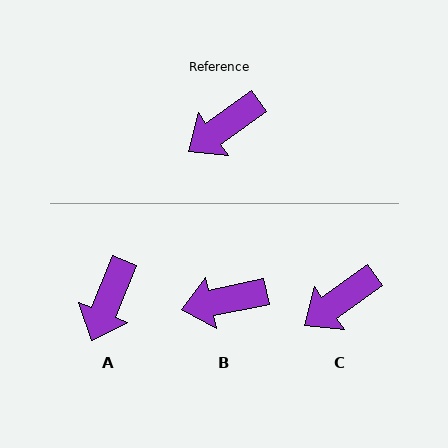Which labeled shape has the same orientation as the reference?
C.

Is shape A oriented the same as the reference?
No, it is off by about 33 degrees.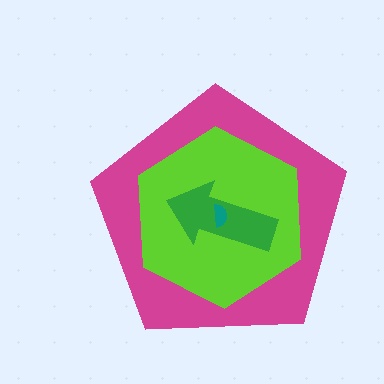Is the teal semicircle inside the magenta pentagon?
Yes.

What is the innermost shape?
The teal semicircle.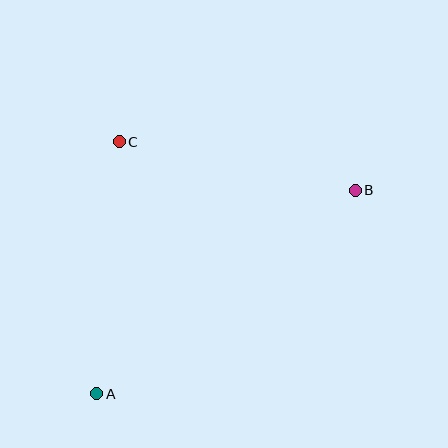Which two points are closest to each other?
Points B and C are closest to each other.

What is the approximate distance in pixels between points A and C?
The distance between A and C is approximately 253 pixels.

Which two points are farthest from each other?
Points A and B are farthest from each other.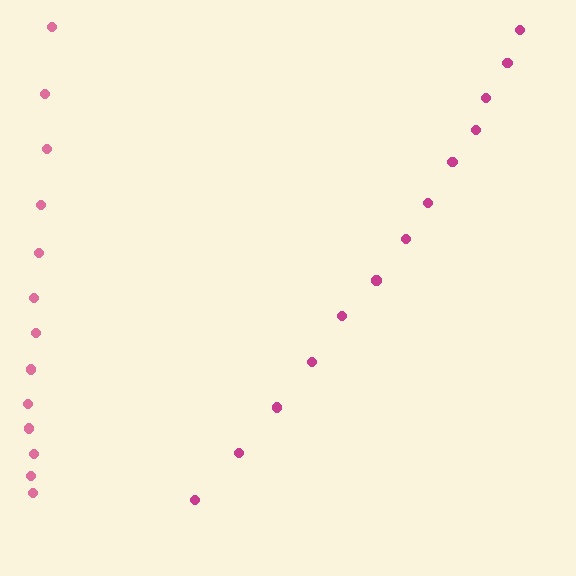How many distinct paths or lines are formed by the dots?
There are 2 distinct paths.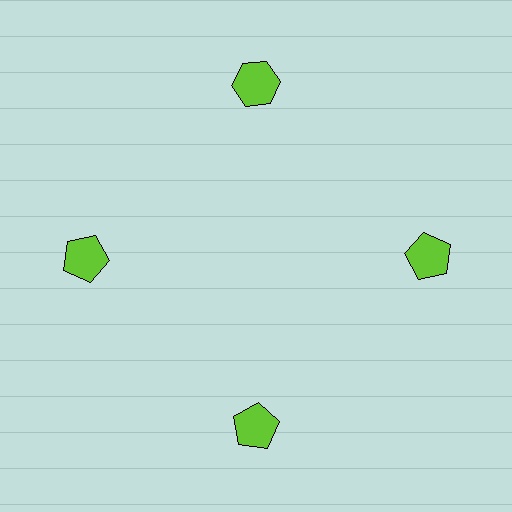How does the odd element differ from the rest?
It has a different shape: hexagon instead of pentagon.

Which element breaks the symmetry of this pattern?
The lime hexagon at roughly the 12 o'clock position breaks the symmetry. All other shapes are lime pentagons.